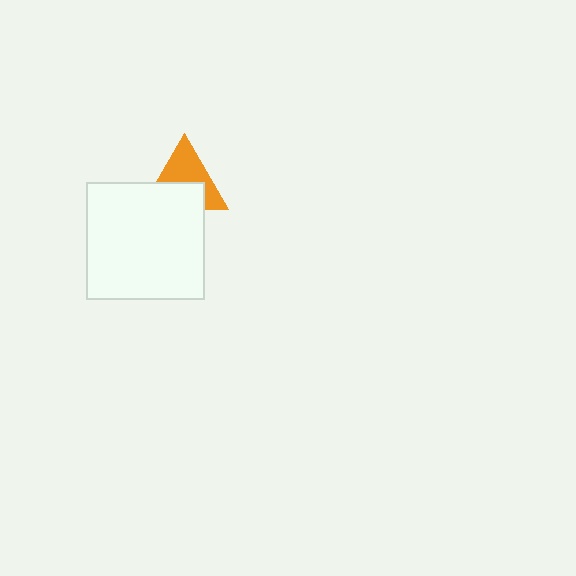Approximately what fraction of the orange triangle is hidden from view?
Roughly 47% of the orange triangle is hidden behind the white square.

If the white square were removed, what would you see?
You would see the complete orange triangle.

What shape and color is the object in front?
The object in front is a white square.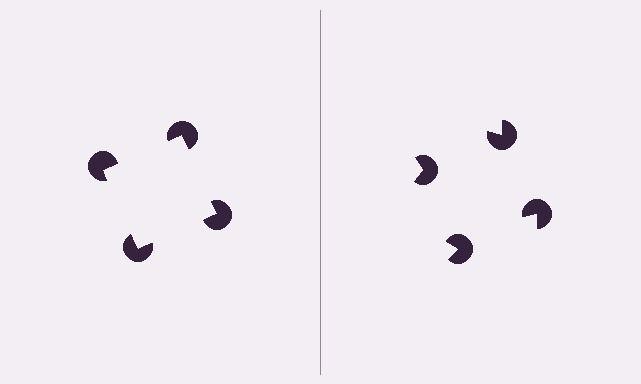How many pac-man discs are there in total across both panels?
8 — 4 on each side.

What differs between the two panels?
The pac-man discs are positioned identically on both sides; only the wedge orientations differ. On the left they align to a square; on the right they are misaligned.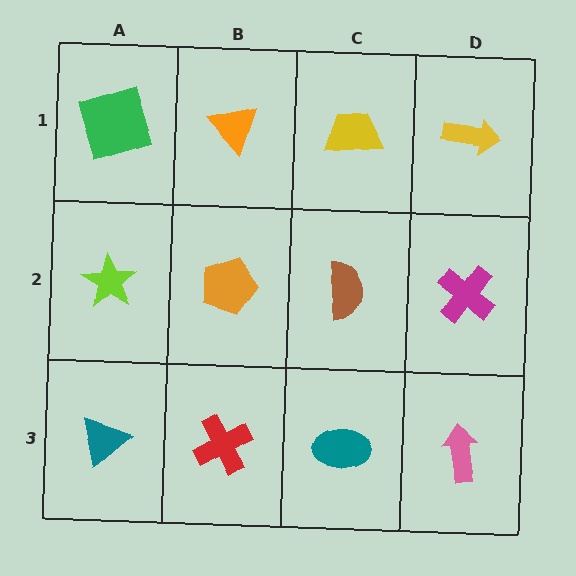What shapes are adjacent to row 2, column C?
A yellow trapezoid (row 1, column C), a teal ellipse (row 3, column C), an orange pentagon (row 2, column B), a magenta cross (row 2, column D).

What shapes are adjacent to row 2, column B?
An orange triangle (row 1, column B), a red cross (row 3, column B), a lime star (row 2, column A), a brown semicircle (row 2, column C).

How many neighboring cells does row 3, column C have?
3.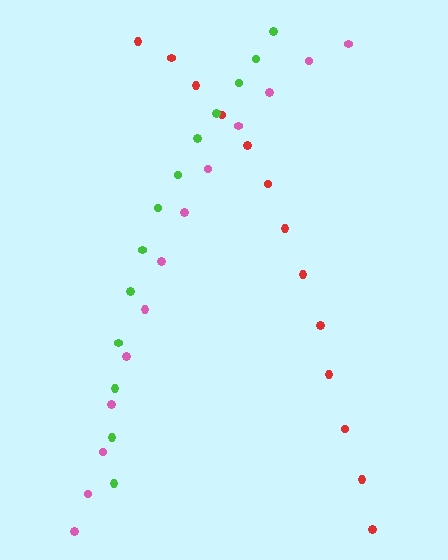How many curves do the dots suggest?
There are 3 distinct paths.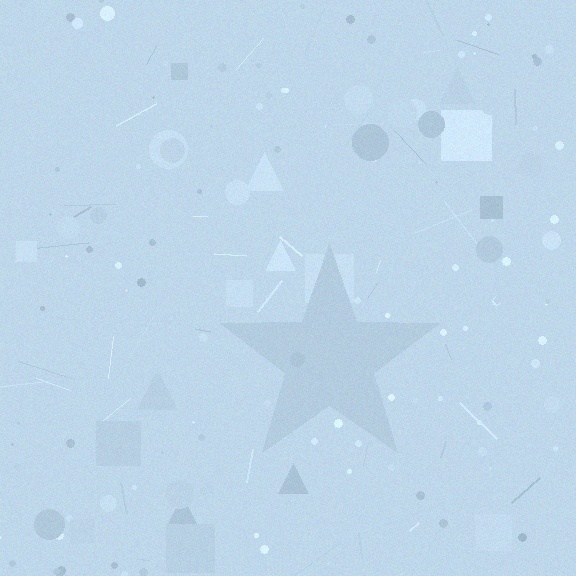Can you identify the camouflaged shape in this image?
The camouflaged shape is a star.